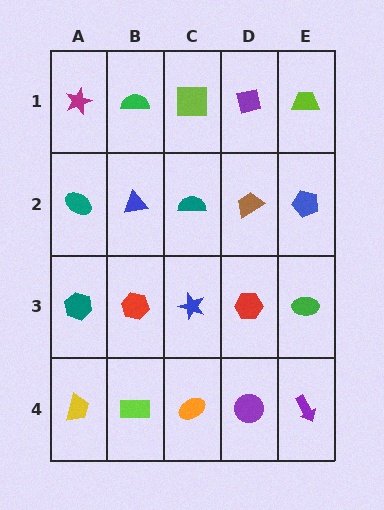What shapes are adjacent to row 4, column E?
A green ellipse (row 3, column E), a purple circle (row 4, column D).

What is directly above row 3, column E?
A blue pentagon.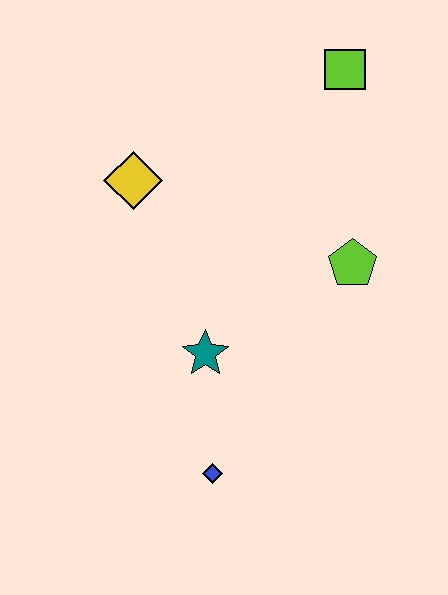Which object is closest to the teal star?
The blue diamond is closest to the teal star.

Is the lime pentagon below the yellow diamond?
Yes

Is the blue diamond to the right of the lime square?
No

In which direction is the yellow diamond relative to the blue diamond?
The yellow diamond is above the blue diamond.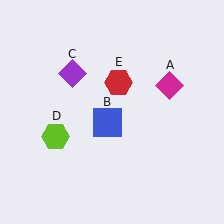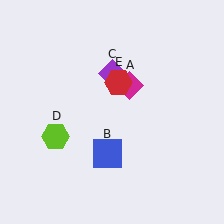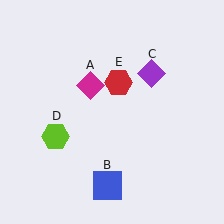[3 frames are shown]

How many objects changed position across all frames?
3 objects changed position: magenta diamond (object A), blue square (object B), purple diamond (object C).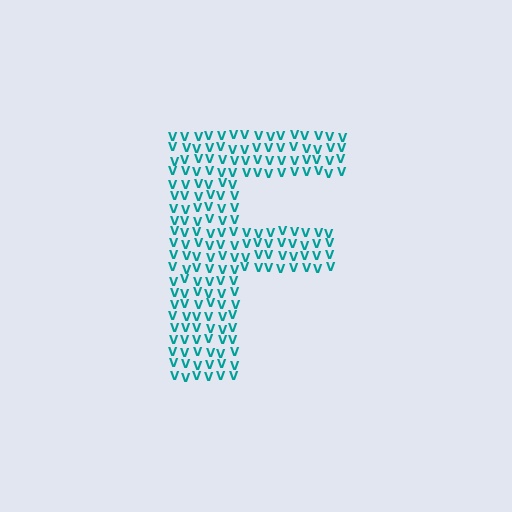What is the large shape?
The large shape is the letter F.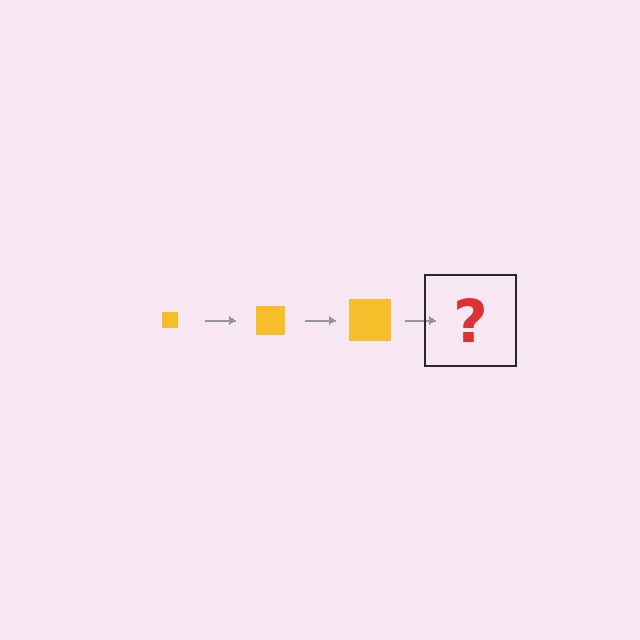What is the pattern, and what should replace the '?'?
The pattern is that the square gets progressively larger each step. The '?' should be a yellow square, larger than the previous one.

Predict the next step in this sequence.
The next step is a yellow square, larger than the previous one.